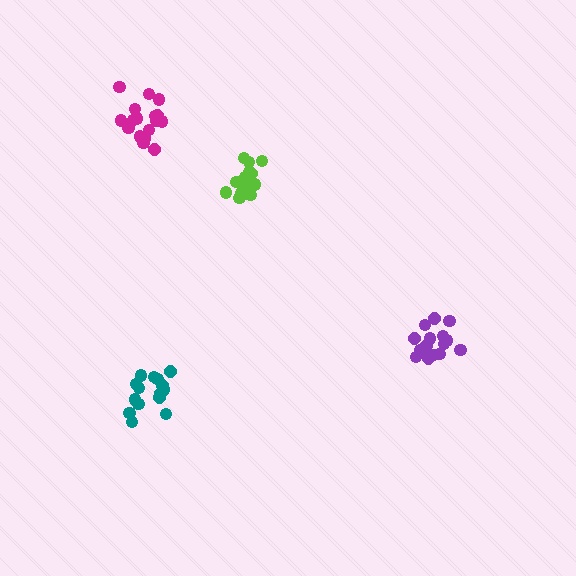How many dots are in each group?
Group 1: 15 dots, Group 2: 16 dots, Group 3: 16 dots, Group 4: 18 dots (65 total).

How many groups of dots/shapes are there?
There are 4 groups.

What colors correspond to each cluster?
The clusters are colored: lime, purple, teal, magenta.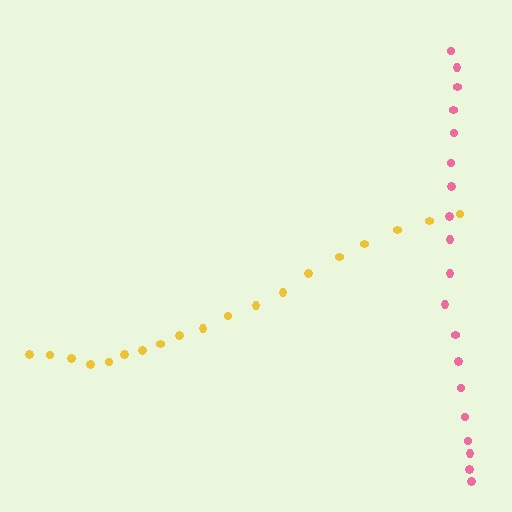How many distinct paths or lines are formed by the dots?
There are 2 distinct paths.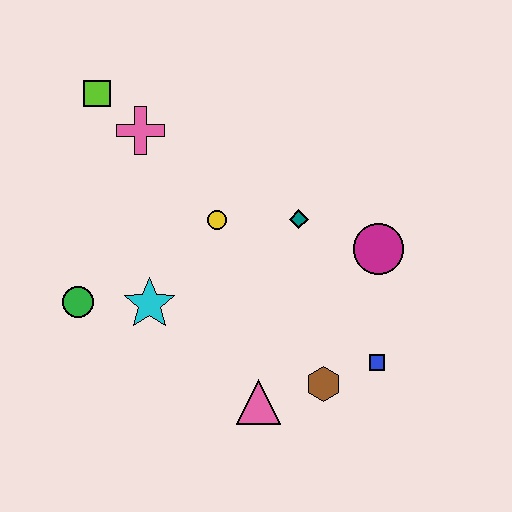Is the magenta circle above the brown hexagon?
Yes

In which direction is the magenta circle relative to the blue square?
The magenta circle is above the blue square.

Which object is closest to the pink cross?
The lime square is closest to the pink cross.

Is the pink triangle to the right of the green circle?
Yes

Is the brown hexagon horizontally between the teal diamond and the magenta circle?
Yes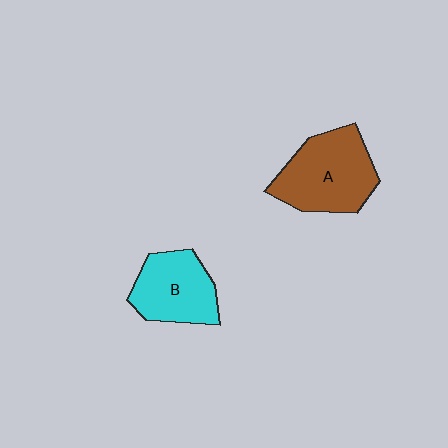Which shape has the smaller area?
Shape B (cyan).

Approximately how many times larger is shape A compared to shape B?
Approximately 1.3 times.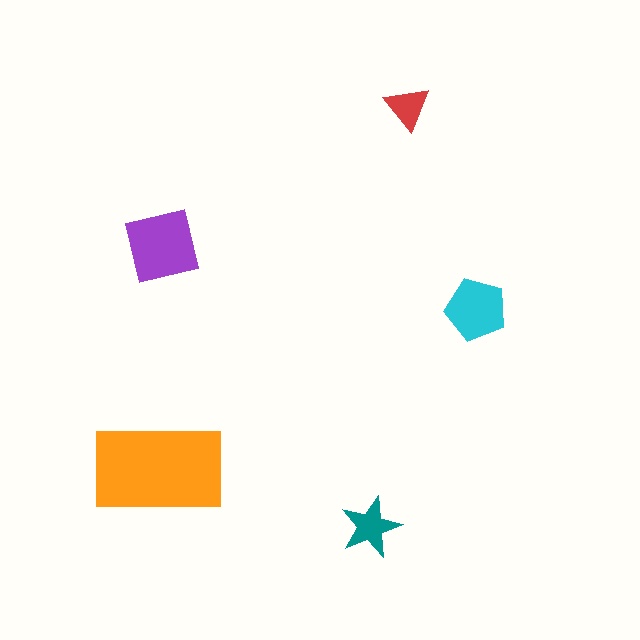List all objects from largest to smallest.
The orange rectangle, the purple square, the cyan pentagon, the teal star, the red triangle.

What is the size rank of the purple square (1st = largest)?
2nd.